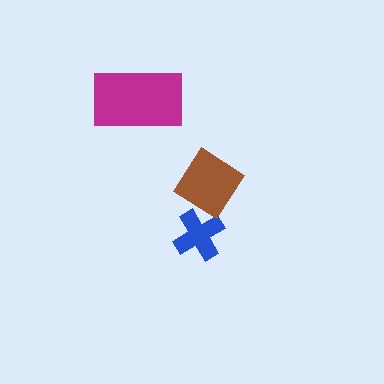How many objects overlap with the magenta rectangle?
0 objects overlap with the magenta rectangle.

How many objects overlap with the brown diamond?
1 object overlaps with the brown diamond.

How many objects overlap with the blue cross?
1 object overlaps with the blue cross.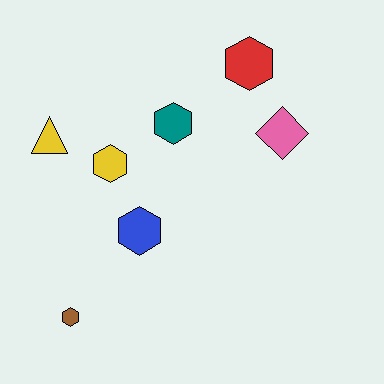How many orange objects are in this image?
There are no orange objects.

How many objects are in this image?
There are 7 objects.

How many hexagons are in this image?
There are 5 hexagons.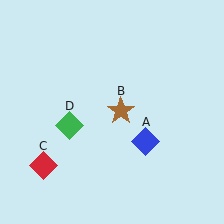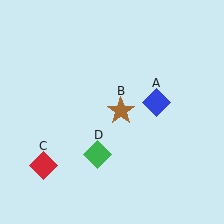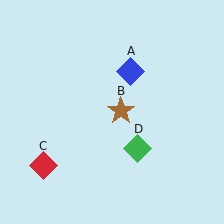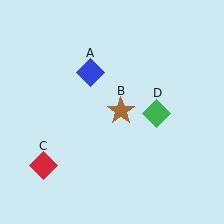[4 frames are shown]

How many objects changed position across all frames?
2 objects changed position: blue diamond (object A), green diamond (object D).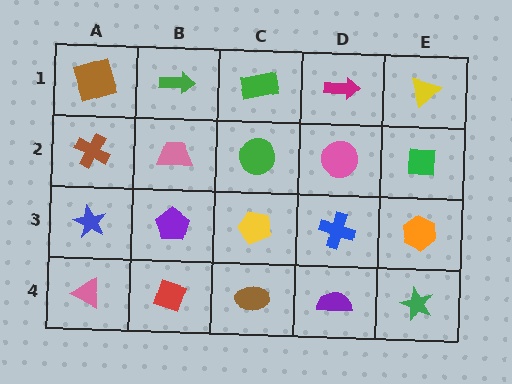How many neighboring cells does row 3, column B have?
4.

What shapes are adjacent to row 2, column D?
A magenta arrow (row 1, column D), a blue cross (row 3, column D), a green circle (row 2, column C), a green square (row 2, column E).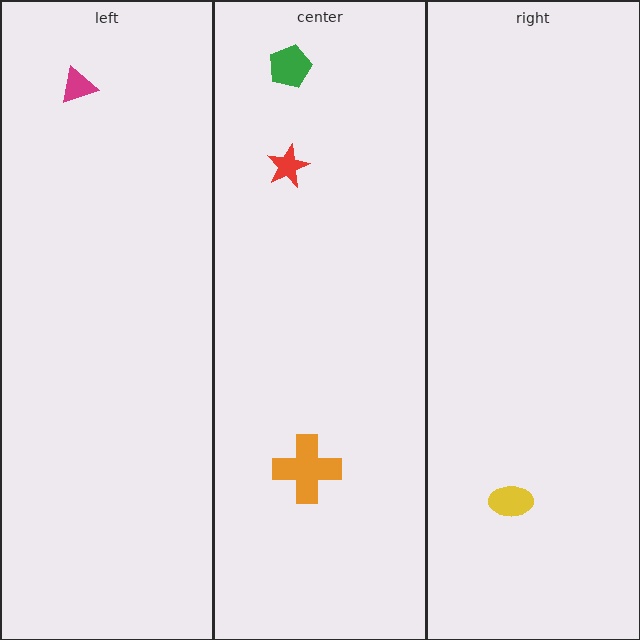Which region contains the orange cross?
The center region.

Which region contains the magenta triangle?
The left region.